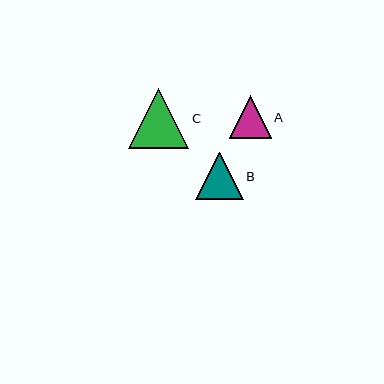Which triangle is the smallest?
Triangle A is the smallest with a size of approximately 42 pixels.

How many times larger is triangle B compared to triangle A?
Triangle B is approximately 1.1 times the size of triangle A.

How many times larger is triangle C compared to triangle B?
Triangle C is approximately 1.3 times the size of triangle B.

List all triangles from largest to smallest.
From largest to smallest: C, B, A.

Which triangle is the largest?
Triangle C is the largest with a size of approximately 60 pixels.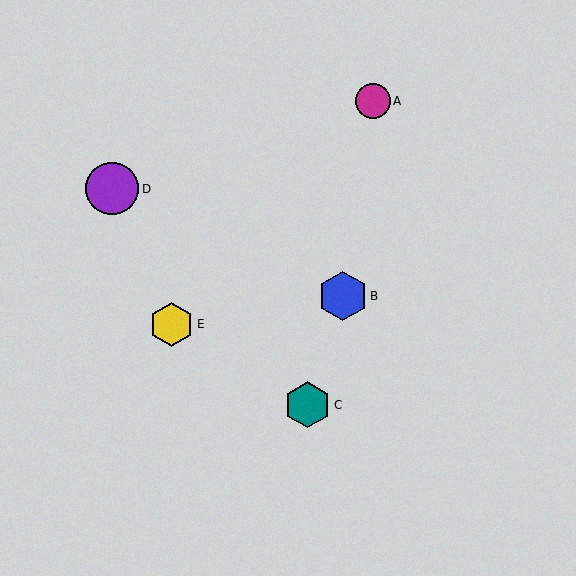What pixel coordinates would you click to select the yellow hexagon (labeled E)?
Click at (172, 324) to select the yellow hexagon E.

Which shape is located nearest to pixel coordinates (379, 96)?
The magenta circle (labeled A) at (373, 101) is nearest to that location.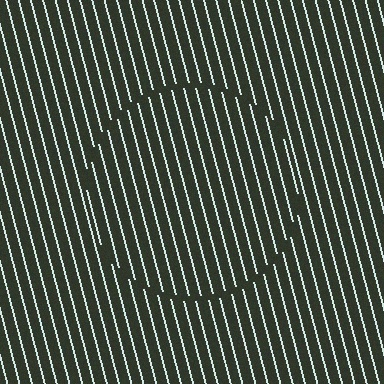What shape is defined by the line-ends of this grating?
An illusory circle. The interior of the shape contains the same grating, shifted by half a period — the contour is defined by the phase discontinuity where line-ends from the inner and outer gratings abut.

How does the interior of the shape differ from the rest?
The interior of the shape contains the same grating, shifted by half a period — the contour is defined by the phase discontinuity where line-ends from the inner and outer gratings abut.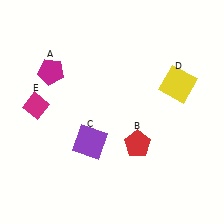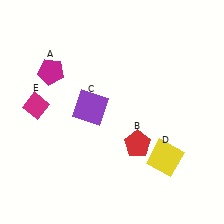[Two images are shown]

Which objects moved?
The objects that moved are: the purple square (C), the yellow square (D).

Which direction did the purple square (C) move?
The purple square (C) moved up.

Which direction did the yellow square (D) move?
The yellow square (D) moved down.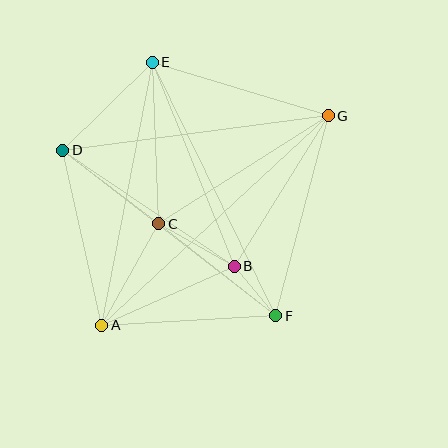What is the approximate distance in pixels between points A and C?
The distance between A and C is approximately 117 pixels.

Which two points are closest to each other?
Points B and F are closest to each other.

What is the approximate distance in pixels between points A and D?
The distance between A and D is approximately 179 pixels.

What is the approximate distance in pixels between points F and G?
The distance between F and G is approximately 207 pixels.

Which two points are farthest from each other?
Points A and G are farthest from each other.